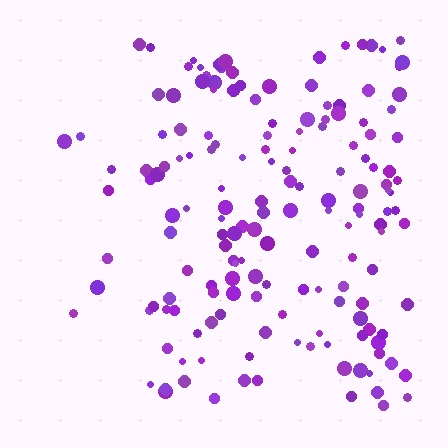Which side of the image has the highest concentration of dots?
The right.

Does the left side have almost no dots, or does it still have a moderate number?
Still a moderate number, just noticeably fewer than the right.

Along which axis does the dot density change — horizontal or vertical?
Horizontal.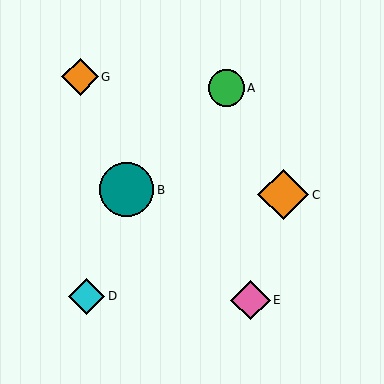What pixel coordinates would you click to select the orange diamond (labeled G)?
Click at (80, 77) to select the orange diamond G.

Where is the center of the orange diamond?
The center of the orange diamond is at (283, 195).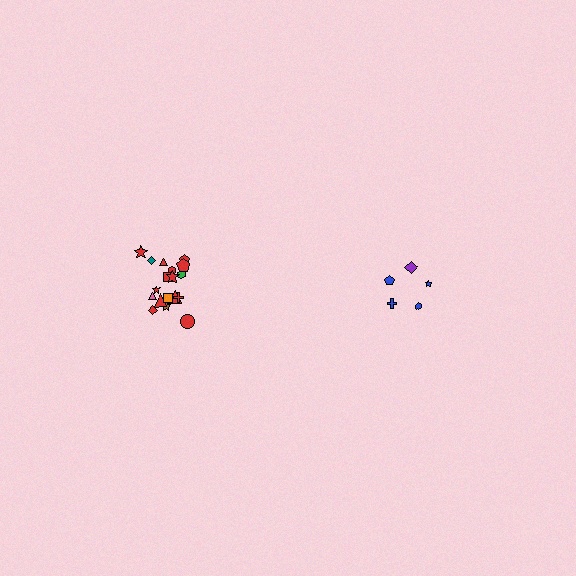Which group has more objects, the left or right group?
The left group.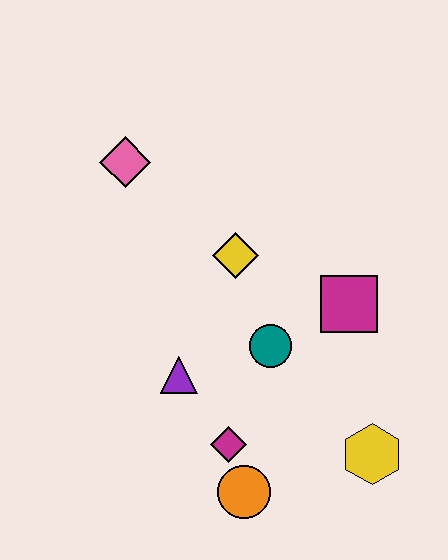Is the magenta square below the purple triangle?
No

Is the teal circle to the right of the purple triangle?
Yes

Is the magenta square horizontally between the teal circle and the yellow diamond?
No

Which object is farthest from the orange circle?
The pink diamond is farthest from the orange circle.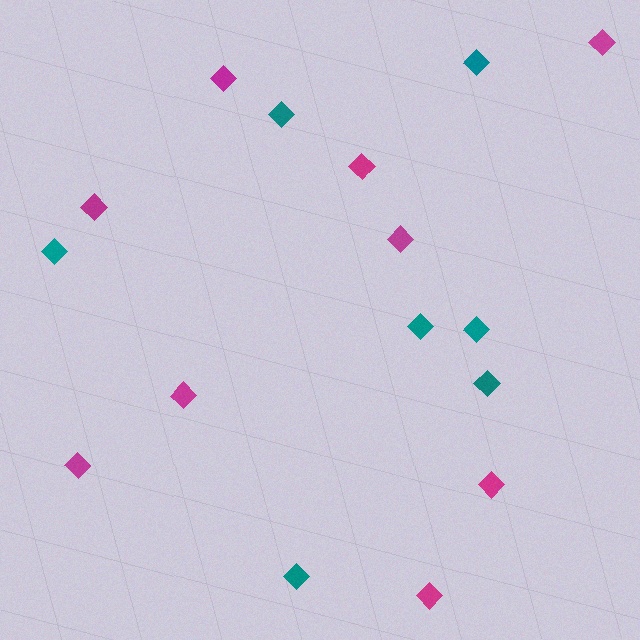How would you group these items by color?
There are 2 groups: one group of teal diamonds (7) and one group of magenta diamonds (9).